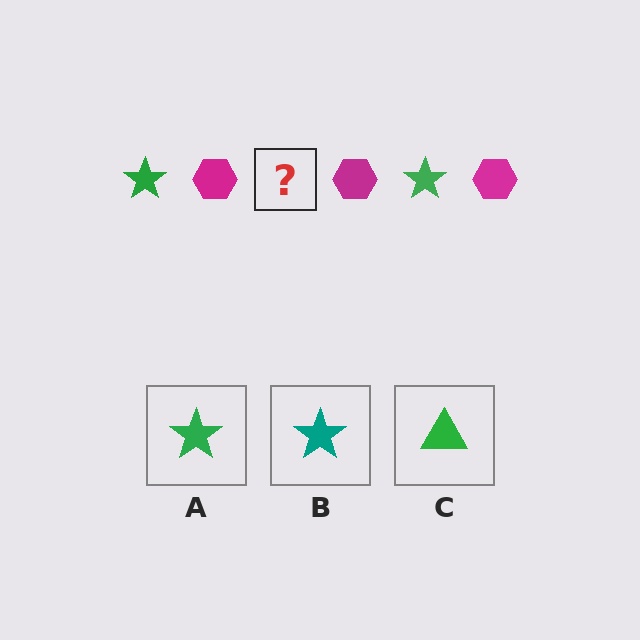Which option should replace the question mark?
Option A.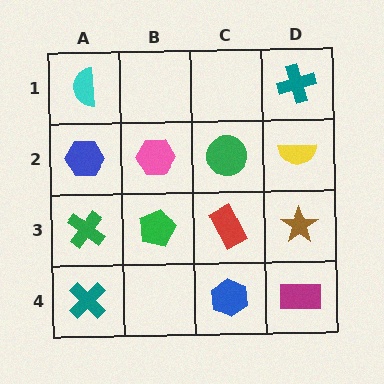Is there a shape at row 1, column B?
No, that cell is empty.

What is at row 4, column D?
A magenta rectangle.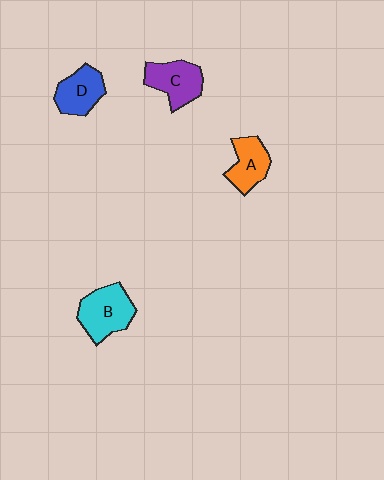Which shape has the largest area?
Shape B (cyan).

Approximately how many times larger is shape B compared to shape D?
Approximately 1.3 times.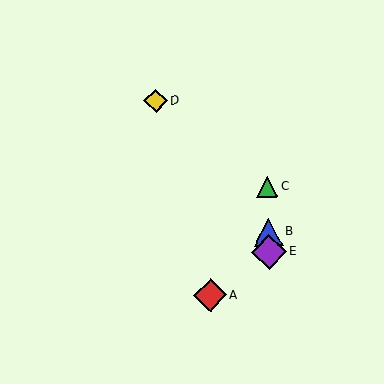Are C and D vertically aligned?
No, C is at x≈267 and D is at x≈156.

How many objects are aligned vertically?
3 objects (B, C, E) are aligned vertically.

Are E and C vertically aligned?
Yes, both are at x≈269.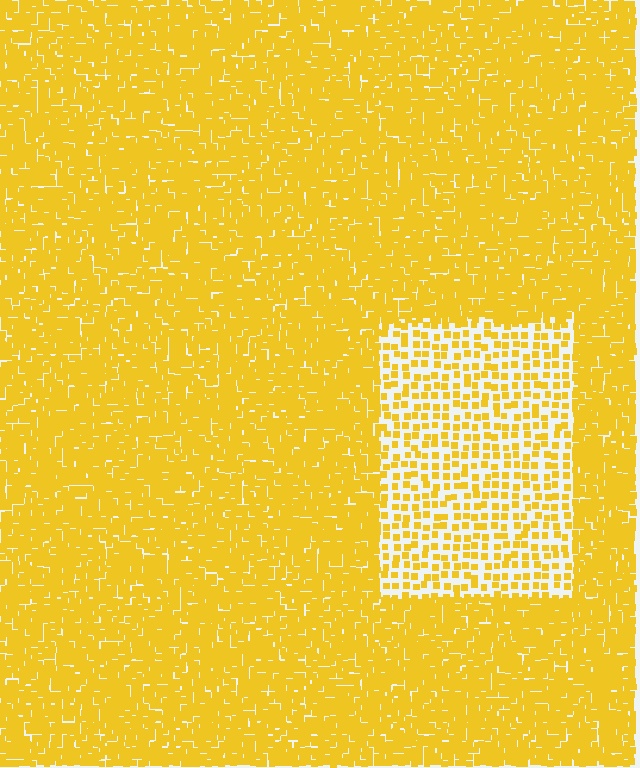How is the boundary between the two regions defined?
The boundary is defined by a change in element density (approximately 2.6x ratio). All elements are the same color, size, and shape.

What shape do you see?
I see a rectangle.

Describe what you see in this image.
The image contains small yellow elements arranged at two different densities. A rectangle-shaped region is visible where the elements are less densely packed than the surrounding area.